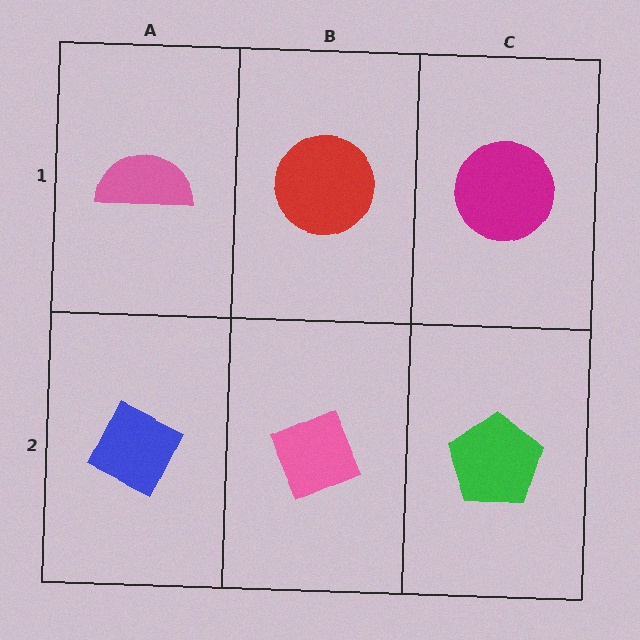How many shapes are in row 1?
3 shapes.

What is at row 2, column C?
A green pentagon.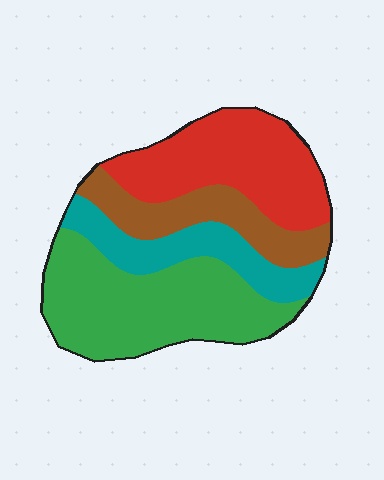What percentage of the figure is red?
Red takes up between a sixth and a third of the figure.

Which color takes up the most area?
Green, at roughly 35%.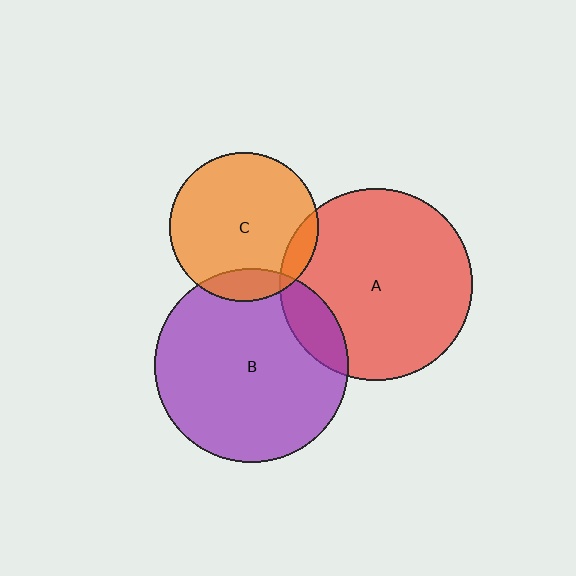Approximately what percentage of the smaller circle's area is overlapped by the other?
Approximately 15%.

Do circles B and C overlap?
Yes.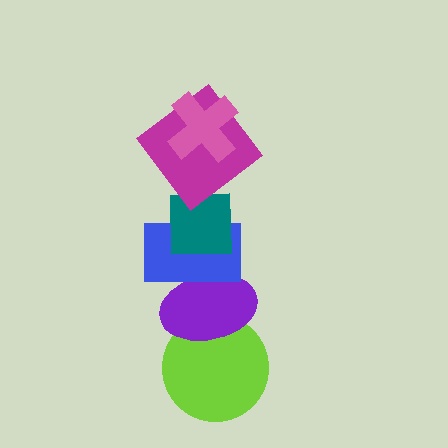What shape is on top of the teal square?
The magenta diamond is on top of the teal square.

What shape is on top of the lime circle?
The purple ellipse is on top of the lime circle.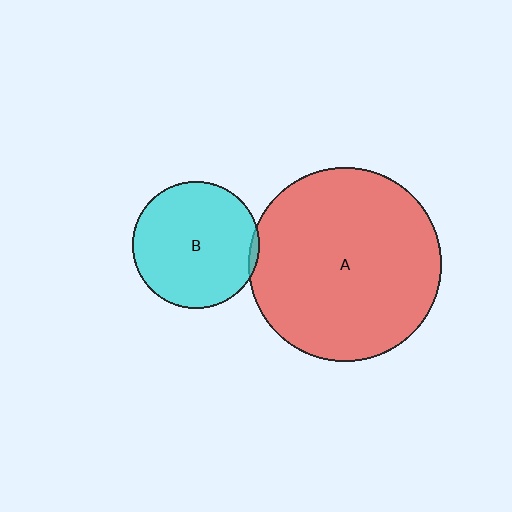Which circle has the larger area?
Circle A (red).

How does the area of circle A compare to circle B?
Approximately 2.3 times.